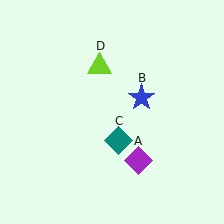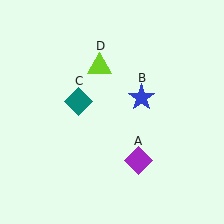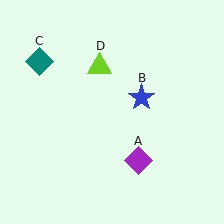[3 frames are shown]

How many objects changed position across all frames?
1 object changed position: teal diamond (object C).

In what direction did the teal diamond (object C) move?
The teal diamond (object C) moved up and to the left.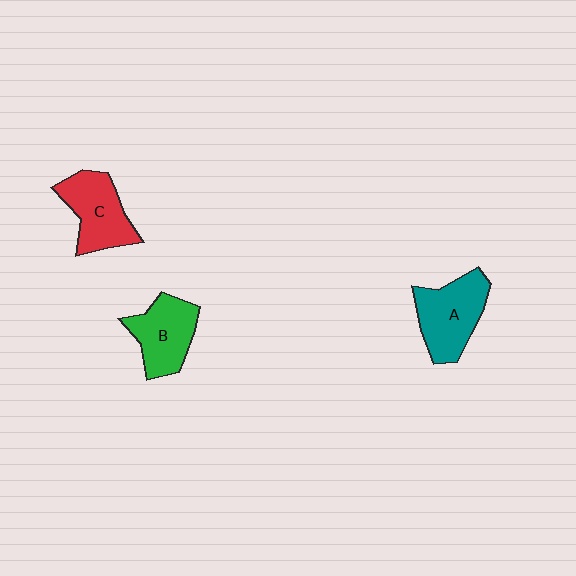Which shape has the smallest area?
Shape B (green).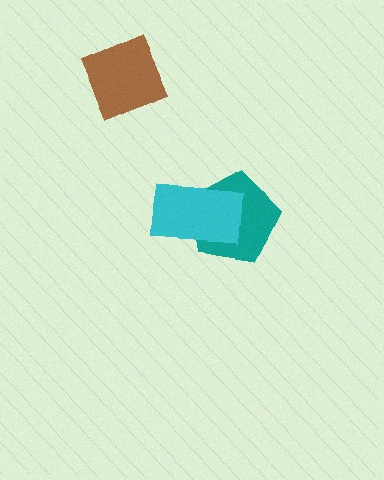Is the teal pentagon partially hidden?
Yes, it is partially covered by another shape.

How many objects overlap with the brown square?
0 objects overlap with the brown square.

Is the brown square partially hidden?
No, no other shape covers it.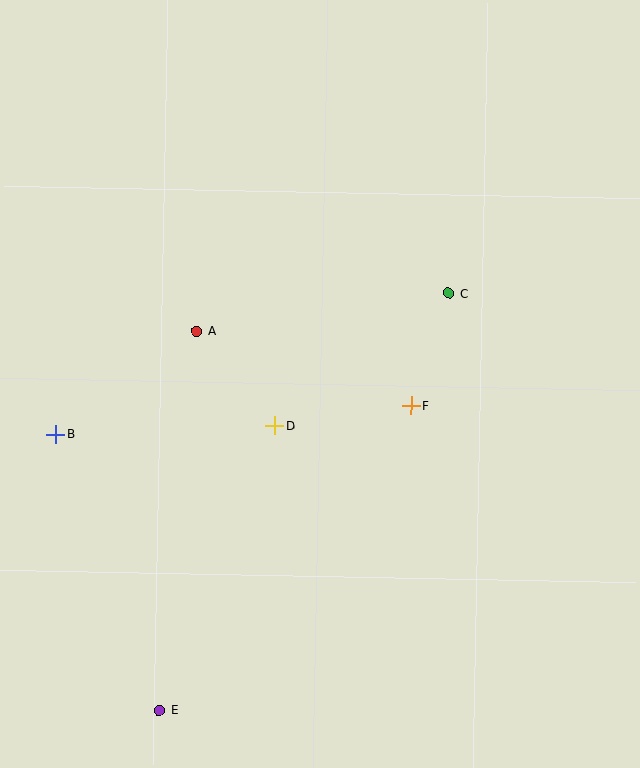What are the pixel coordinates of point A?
Point A is at (197, 331).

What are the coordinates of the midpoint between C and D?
The midpoint between C and D is at (362, 359).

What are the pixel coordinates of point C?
Point C is at (449, 293).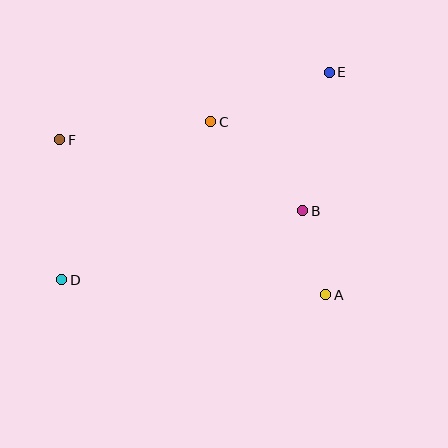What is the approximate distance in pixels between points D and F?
The distance between D and F is approximately 140 pixels.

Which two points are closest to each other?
Points A and B are closest to each other.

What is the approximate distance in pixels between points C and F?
The distance between C and F is approximately 152 pixels.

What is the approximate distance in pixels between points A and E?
The distance between A and E is approximately 223 pixels.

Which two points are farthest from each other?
Points D and E are farthest from each other.